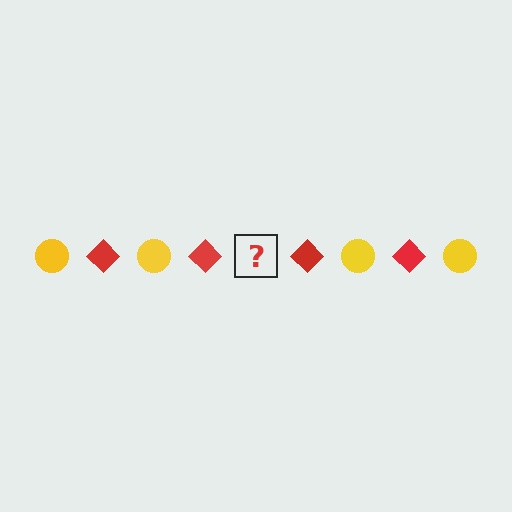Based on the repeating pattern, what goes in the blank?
The blank should be a yellow circle.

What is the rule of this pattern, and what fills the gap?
The rule is that the pattern alternates between yellow circle and red diamond. The gap should be filled with a yellow circle.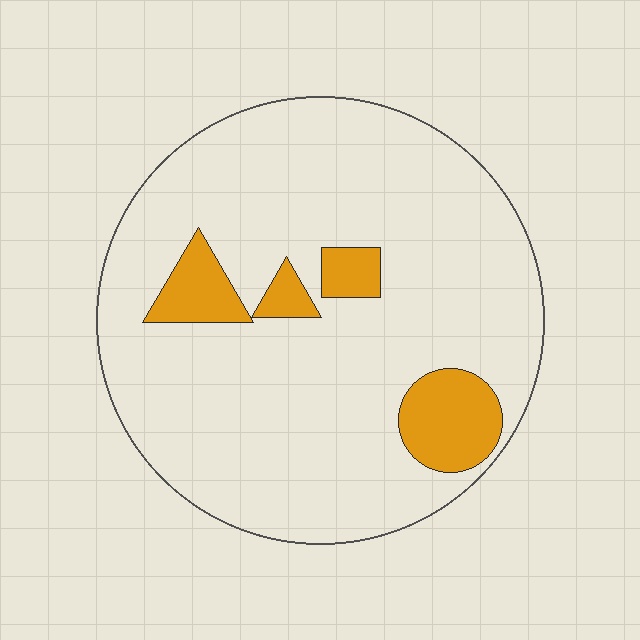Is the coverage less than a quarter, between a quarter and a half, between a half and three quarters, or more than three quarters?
Less than a quarter.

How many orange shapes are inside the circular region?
4.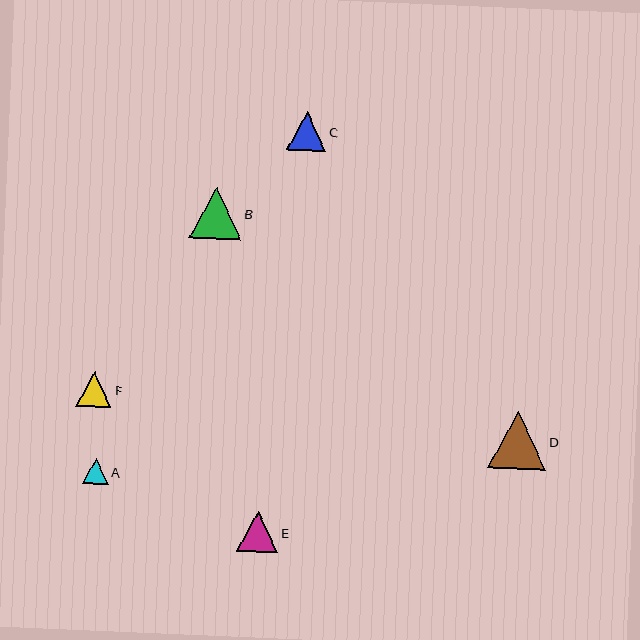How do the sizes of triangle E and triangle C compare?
Triangle E and triangle C are approximately the same size.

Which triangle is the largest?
Triangle D is the largest with a size of approximately 58 pixels.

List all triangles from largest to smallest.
From largest to smallest: D, B, E, C, F, A.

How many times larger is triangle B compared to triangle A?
Triangle B is approximately 2.0 times the size of triangle A.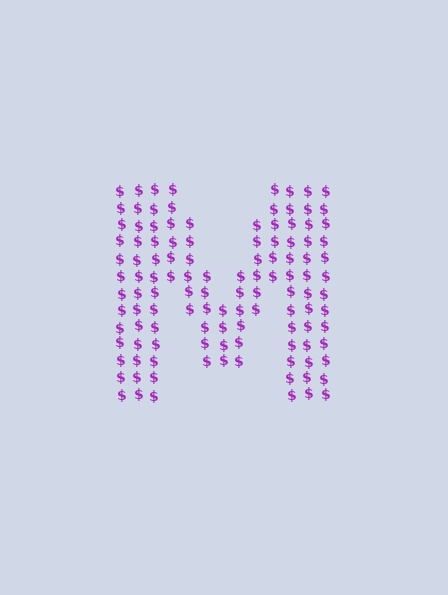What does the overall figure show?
The overall figure shows the letter M.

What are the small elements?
The small elements are dollar signs.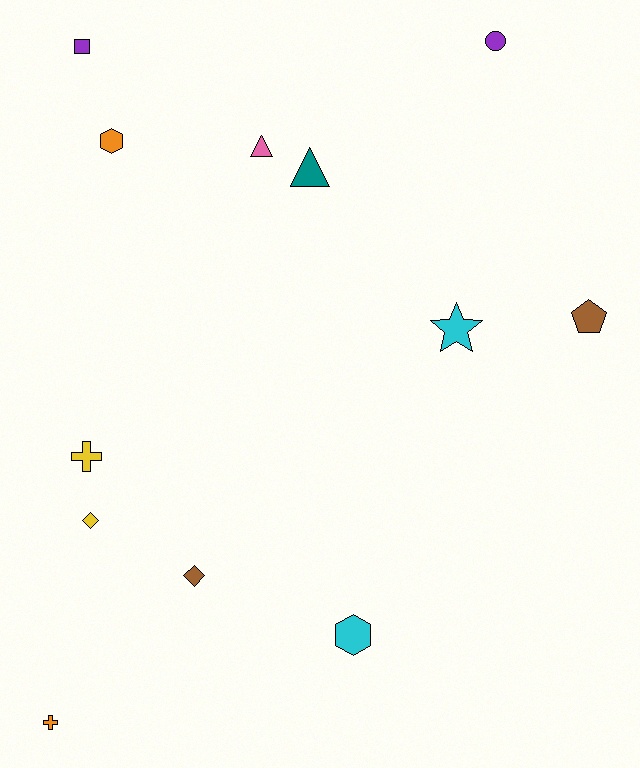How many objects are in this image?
There are 12 objects.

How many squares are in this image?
There is 1 square.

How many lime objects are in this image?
There are no lime objects.